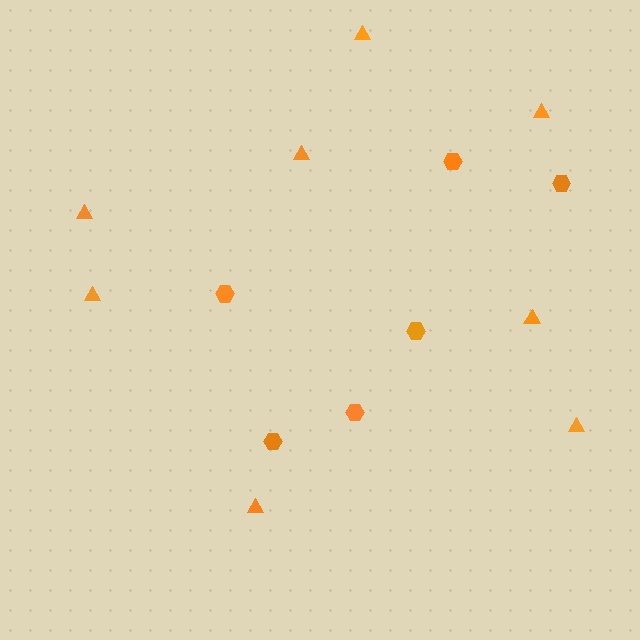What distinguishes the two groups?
There are 2 groups: one group of hexagons (6) and one group of triangles (8).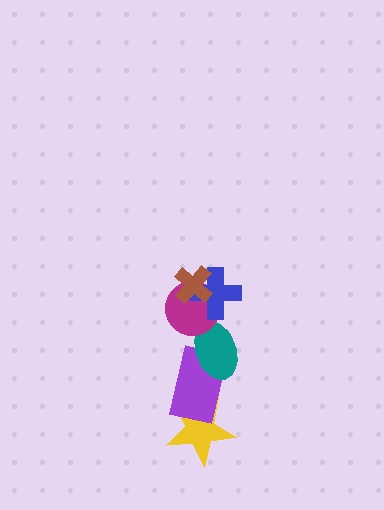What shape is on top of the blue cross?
The brown cross is on top of the blue cross.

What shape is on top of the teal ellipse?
The magenta circle is on top of the teal ellipse.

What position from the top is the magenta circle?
The magenta circle is 3rd from the top.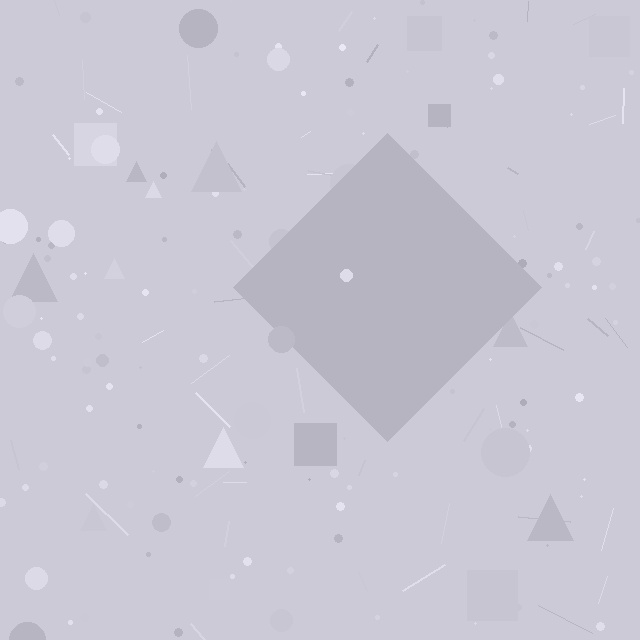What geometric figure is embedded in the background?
A diamond is embedded in the background.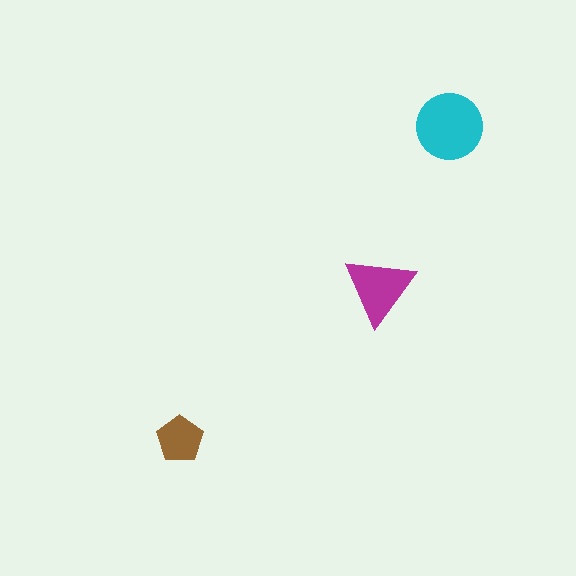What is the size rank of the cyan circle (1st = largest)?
1st.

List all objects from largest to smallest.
The cyan circle, the magenta triangle, the brown pentagon.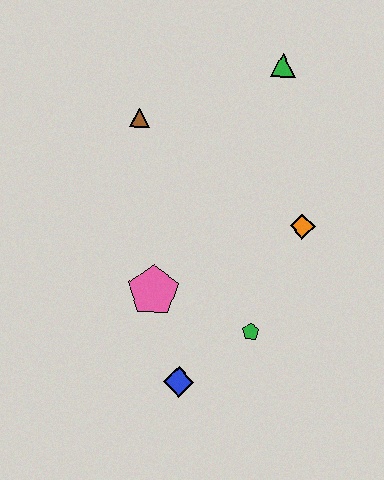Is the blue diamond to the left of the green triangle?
Yes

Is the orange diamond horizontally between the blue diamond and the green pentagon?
No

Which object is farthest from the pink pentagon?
The green triangle is farthest from the pink pentagon.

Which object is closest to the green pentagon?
The blue diamond is closest to the green pentagon.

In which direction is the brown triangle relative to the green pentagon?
The brown triangle is above the green pentagon.